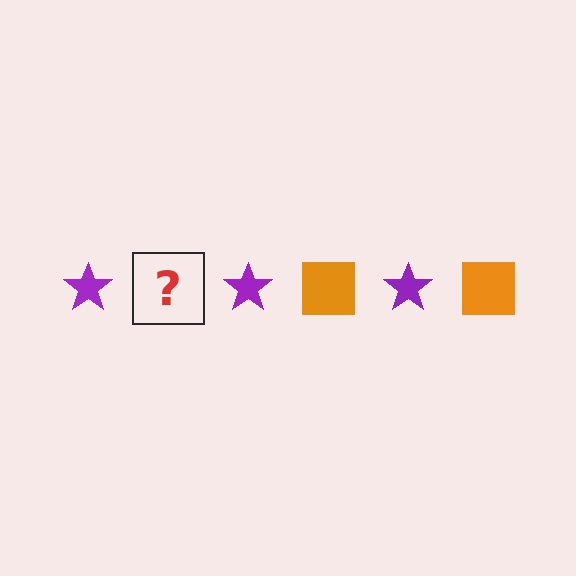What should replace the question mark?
The question mark should be replaced with an orange square.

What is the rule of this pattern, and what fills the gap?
The rule is that the pattern alternates between purple star and orange square. The gap should be filled with an orange square.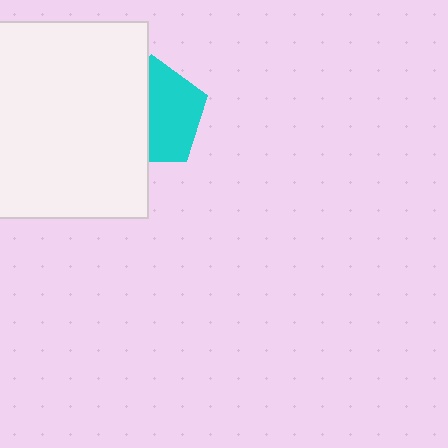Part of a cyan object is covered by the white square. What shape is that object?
It is a pentagon.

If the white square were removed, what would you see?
You would see the complete cyan pentagon.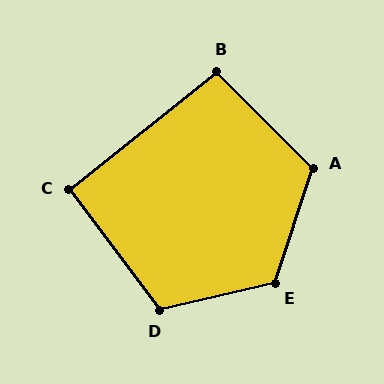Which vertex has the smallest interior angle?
C, at approximately 92 degrees.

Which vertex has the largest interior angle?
E, at approximately 122 degrees.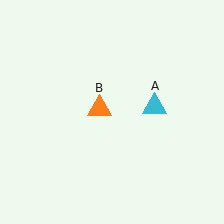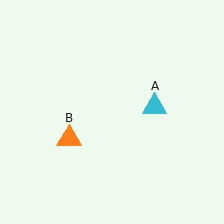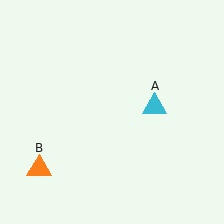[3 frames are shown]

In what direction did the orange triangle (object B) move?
The orange triangle (object B) moved down and to the left.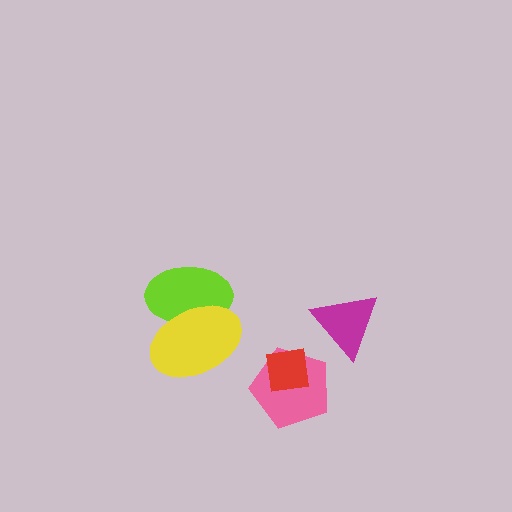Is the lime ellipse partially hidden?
Yes, it is partially covered by another shape.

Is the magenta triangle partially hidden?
No, no other shape covers it.